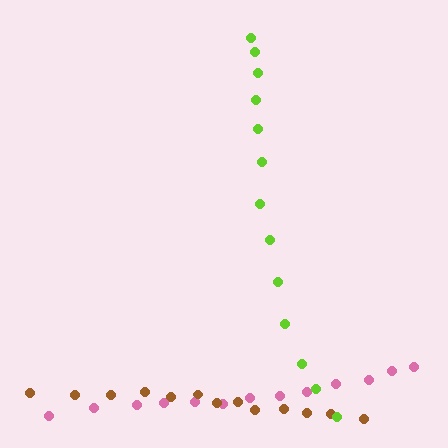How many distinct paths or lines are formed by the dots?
There are 3 distinct paths.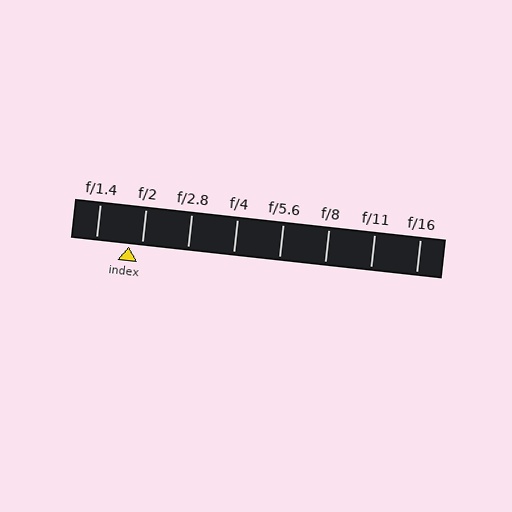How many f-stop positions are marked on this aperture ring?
There are 8 f-stop positions marked.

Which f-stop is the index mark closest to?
The index mark is closest to f/2.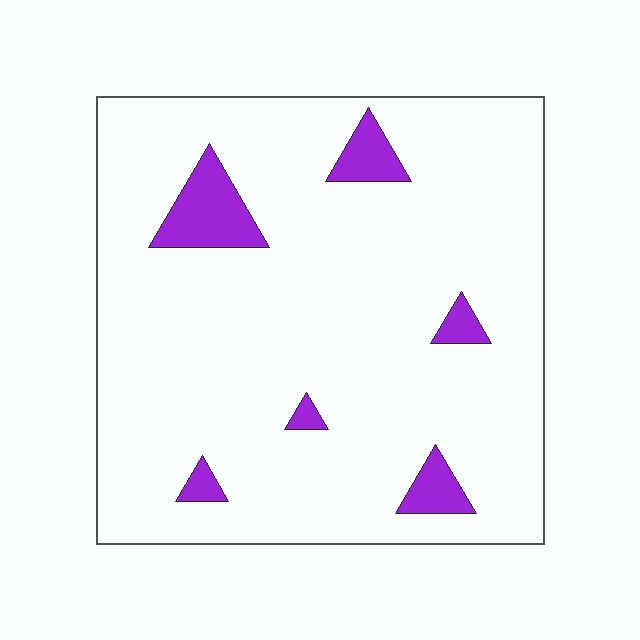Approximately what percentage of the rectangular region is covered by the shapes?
Approximately 10%.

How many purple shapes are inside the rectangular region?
6.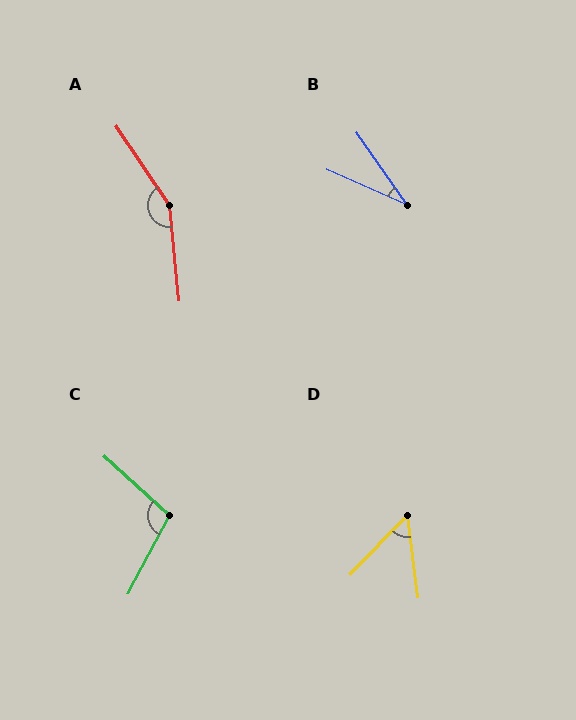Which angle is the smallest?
B, at approximately 32 degrees.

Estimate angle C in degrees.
Approximately 105 degrees.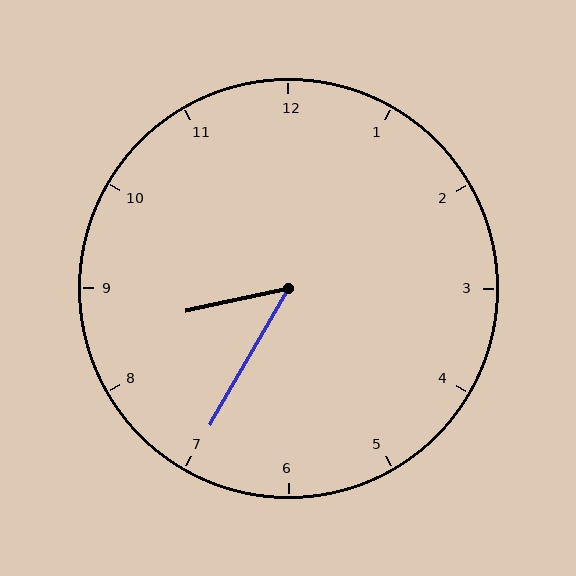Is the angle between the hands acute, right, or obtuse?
It is acute.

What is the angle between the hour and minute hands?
Approximately 48 degrees.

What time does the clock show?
8:35.